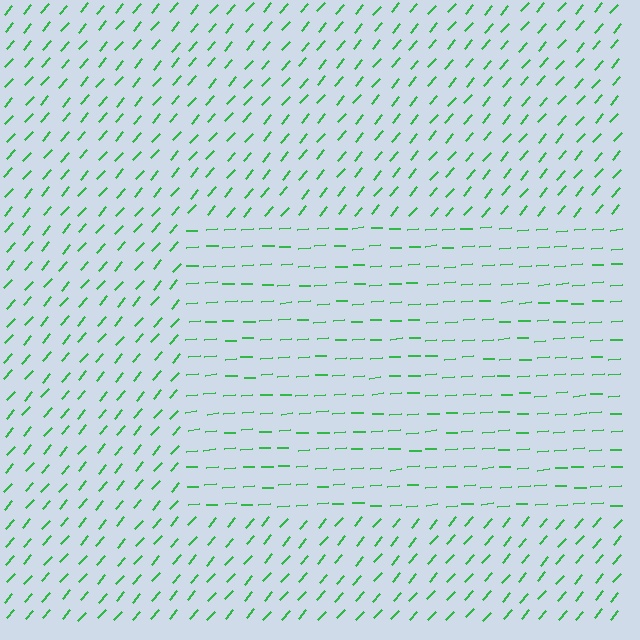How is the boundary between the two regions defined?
The boundary is defined purely by a change in line orientation (approximately 45 degrees difference). All lines are the same color and thickness.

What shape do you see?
I see a rectangle.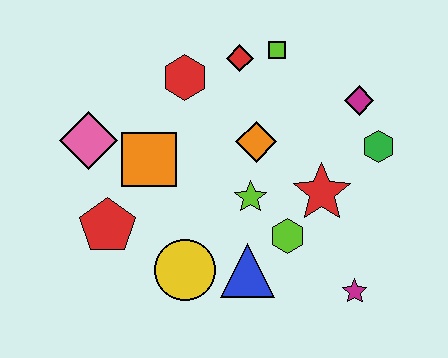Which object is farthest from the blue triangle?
The lime square is farthest from the blue triangle.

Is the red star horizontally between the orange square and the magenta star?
Yes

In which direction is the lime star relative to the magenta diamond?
The lime star is to the left of the magenta diamond.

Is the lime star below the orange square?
Yes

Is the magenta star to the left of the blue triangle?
No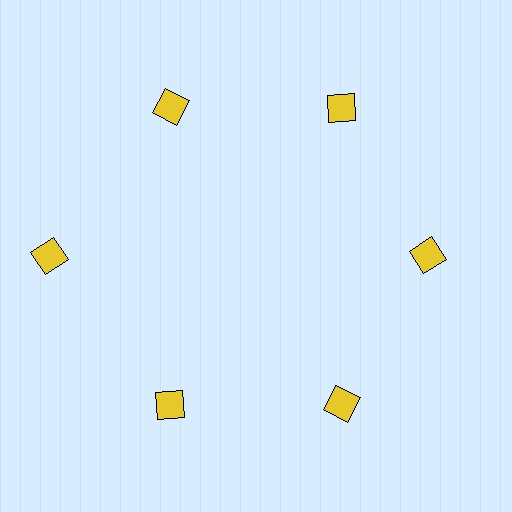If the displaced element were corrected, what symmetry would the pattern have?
It would have 6-fold rotational symmetry — the pattern would map onto itself every 60 degrees.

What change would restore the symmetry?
The symmetry would be restored by moving it inward, back onto the ring so that all 6 diamonds sit at equal angles and equal distance from the center.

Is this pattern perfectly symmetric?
No. The 6 yellow diamonds are arranged in a ring, but one element near the 9 o'clock position is pushed outward from the center, breaking the 6-fold rotational symmetry.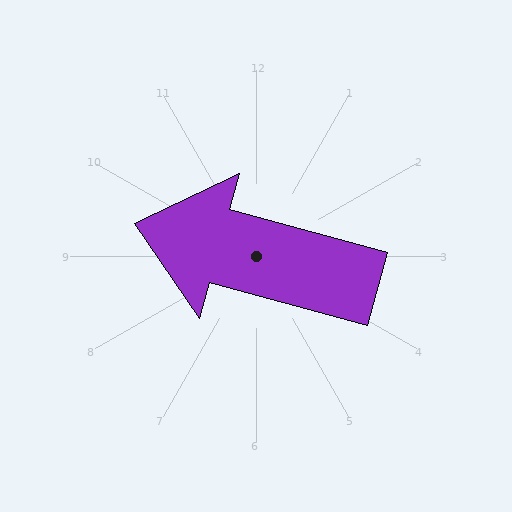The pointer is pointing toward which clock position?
Roughly 10 o'clock.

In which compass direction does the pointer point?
West.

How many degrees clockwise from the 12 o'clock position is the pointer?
Approximately 285 degrees.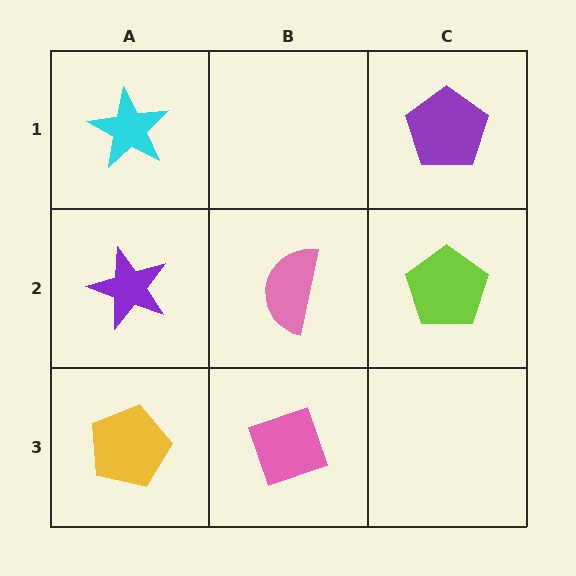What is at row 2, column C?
A lime pentagon.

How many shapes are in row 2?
3 shapes.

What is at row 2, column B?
A pink semicircle.